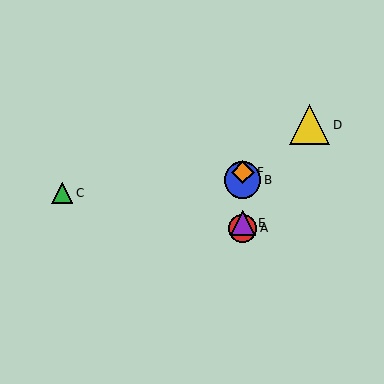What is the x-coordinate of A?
Object A is at x≈243.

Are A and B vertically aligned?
Yes, both are at x≈243.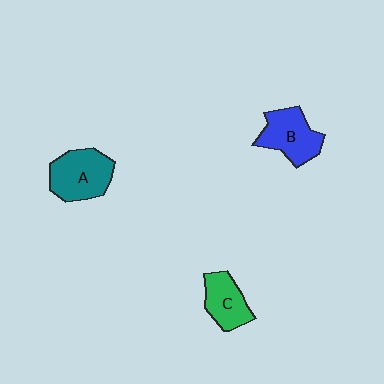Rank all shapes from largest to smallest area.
From largest to smallest: A (teal), B (blue), C (green).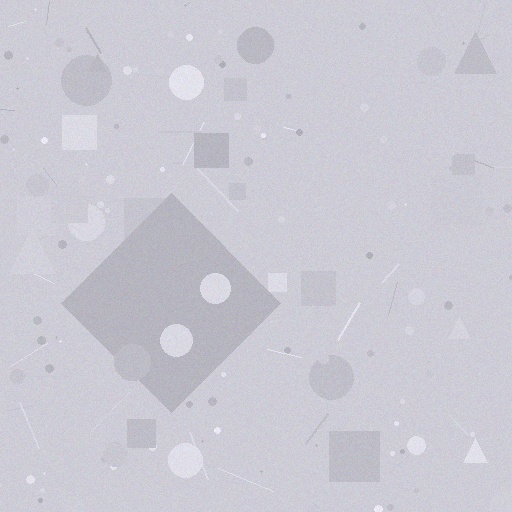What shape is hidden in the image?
A diamond is hidden in the image.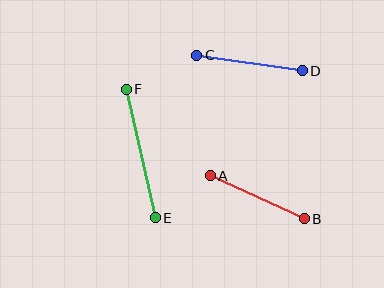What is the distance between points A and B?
The distance is approximately 103 pixels.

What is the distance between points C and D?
The distance is approximately 107 pixels.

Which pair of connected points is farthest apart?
Points E and F are farthest apart.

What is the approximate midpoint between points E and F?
The midpoint is at approximately (141, 153) pixels.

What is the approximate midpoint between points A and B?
The midpoint is at approximately (257, 197) pixels.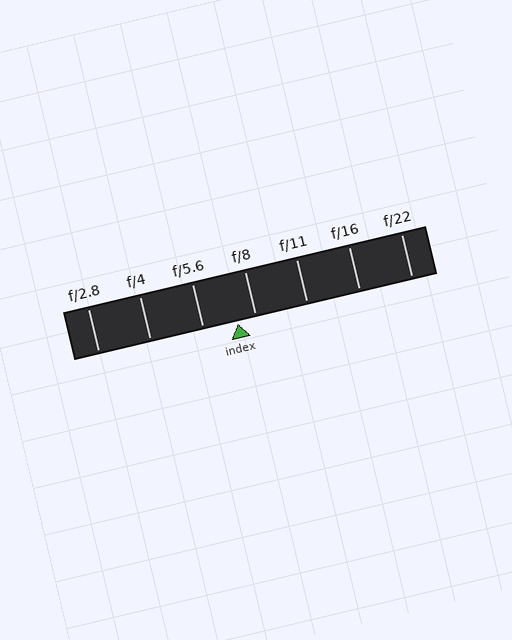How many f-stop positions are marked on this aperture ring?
There are 7 f-stop positions marked.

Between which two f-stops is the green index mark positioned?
The index mark is between f/5.6 and f/8.